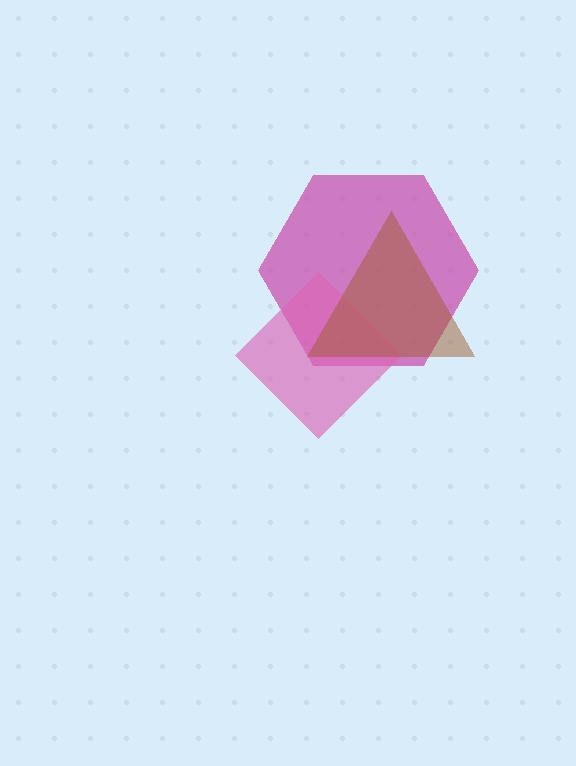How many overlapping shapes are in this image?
There are 3 overlapping shapes in the image.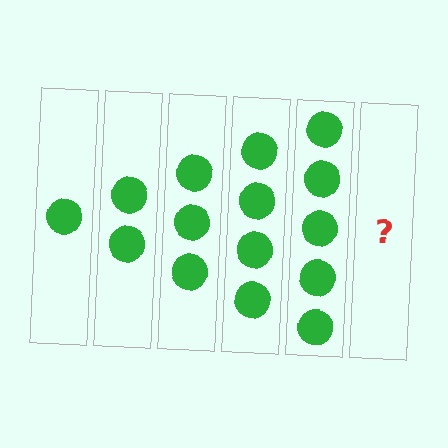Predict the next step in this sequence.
The next step is 6 circles.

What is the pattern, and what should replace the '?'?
The pattern is that each step adds one more circle. The '?' should be 6 circles.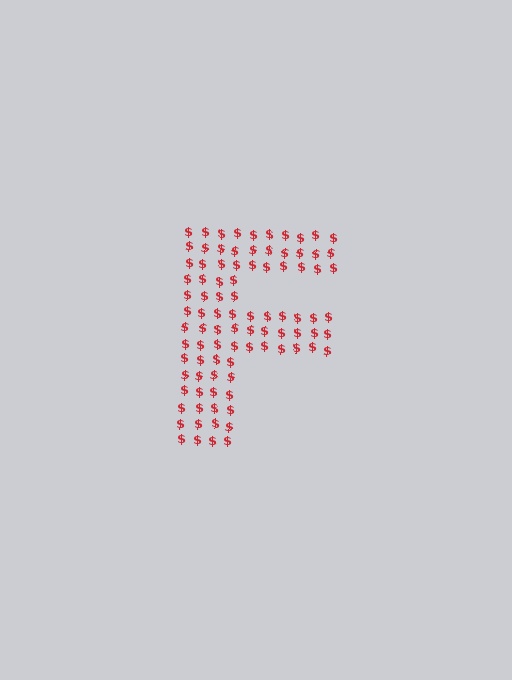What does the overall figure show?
The overall figure shows the letter F.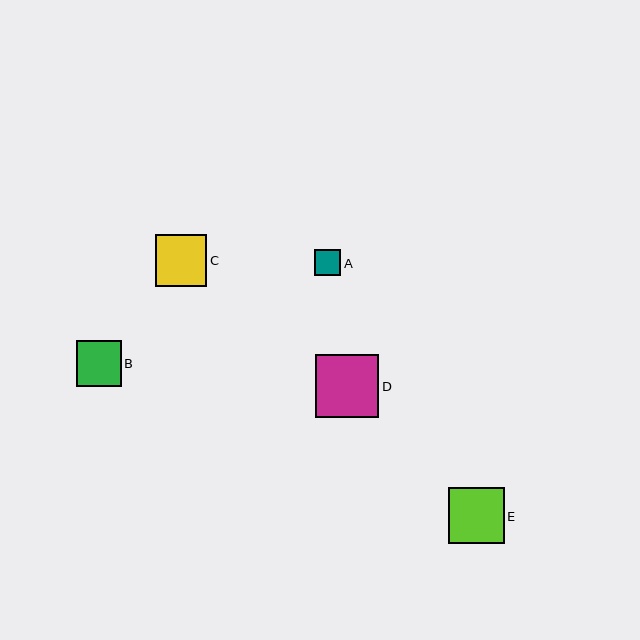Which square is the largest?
Square D is the largest with a size of approximately 63 pixels.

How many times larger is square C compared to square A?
Square C is approximately 2.0 times the size of square A.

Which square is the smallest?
Square A is the smallest with a size of approximately 26 pixels.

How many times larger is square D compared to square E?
Square D is approximately 1.1 times the size of square E.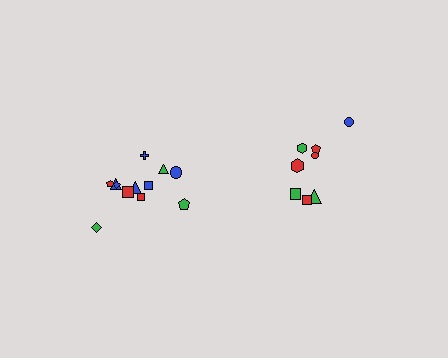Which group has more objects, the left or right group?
The left group.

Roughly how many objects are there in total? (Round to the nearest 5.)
Roughly 20 objects in total.